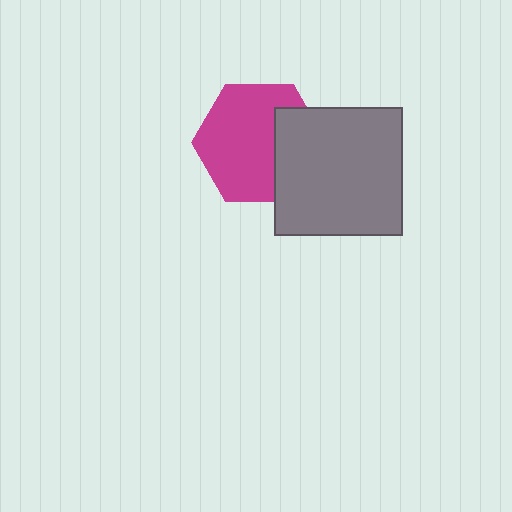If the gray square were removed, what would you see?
You would see the complete magenta hexagon.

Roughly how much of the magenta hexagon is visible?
Most of it is visible (roughly 69%).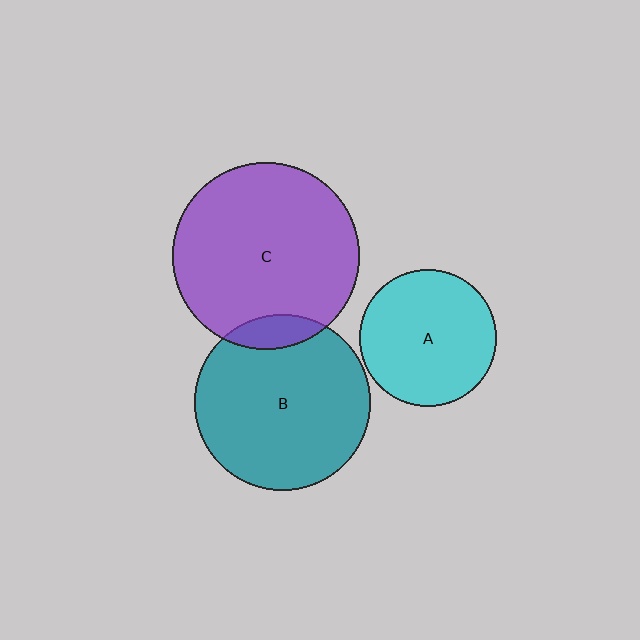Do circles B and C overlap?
Yes.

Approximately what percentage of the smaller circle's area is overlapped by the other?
Approximately 10%.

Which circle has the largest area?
Circle C (purple).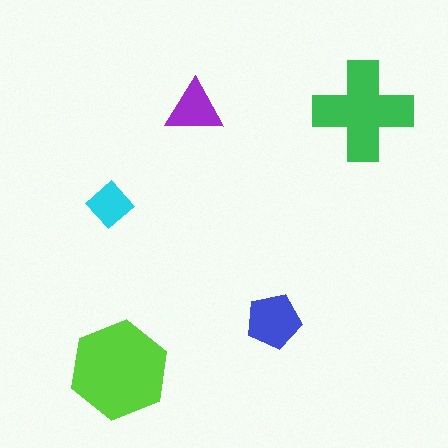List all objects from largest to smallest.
The lime hexagon, the green cross, the blue pentagon, the purple triangle, the cyan diamond.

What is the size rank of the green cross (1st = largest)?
2nd.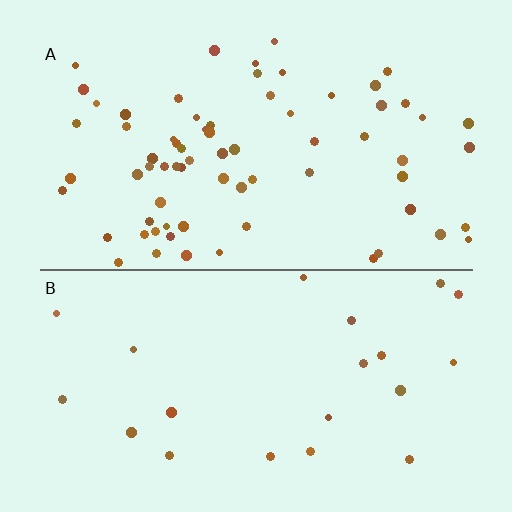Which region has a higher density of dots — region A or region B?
A (the top).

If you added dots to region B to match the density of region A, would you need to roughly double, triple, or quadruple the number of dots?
Approximately triple.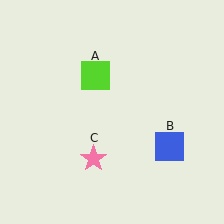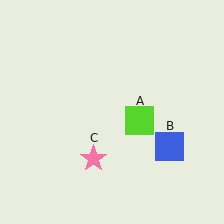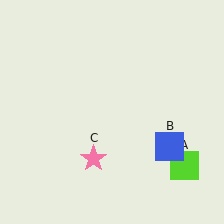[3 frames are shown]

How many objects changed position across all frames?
1 object changed position: lime square (object A).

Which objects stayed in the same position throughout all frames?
Blue square (object B) and pink star (object C) remained stationary.